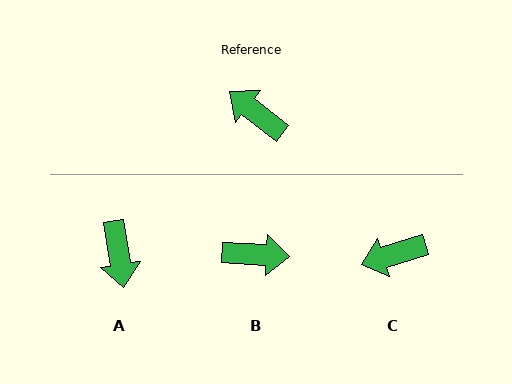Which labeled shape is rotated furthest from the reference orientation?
B, about 144 degrees away.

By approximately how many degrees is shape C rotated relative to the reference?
Approximately 56 degrees counter-clockwise.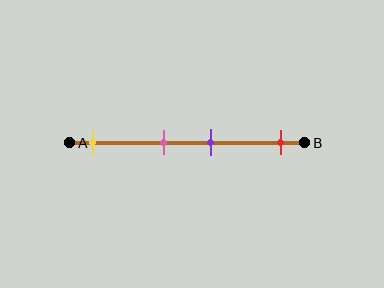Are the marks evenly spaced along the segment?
No, the marks are not evenly spaced.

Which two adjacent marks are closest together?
The pink and purple marks are the closest adjacent pair.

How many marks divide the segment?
There are 4 marks dividing the segment.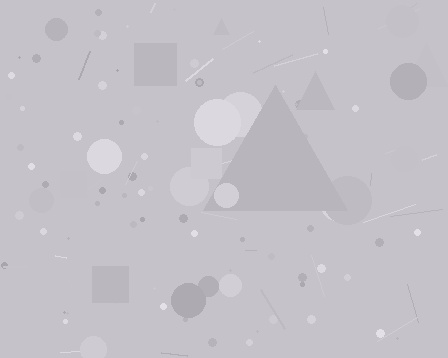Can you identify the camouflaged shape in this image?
The camouflaged shape is a triangle.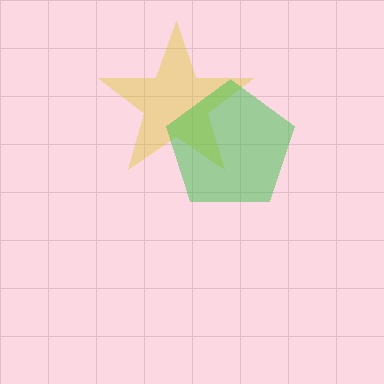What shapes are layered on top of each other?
The layered shapes are: a yellow star, a green pentagon.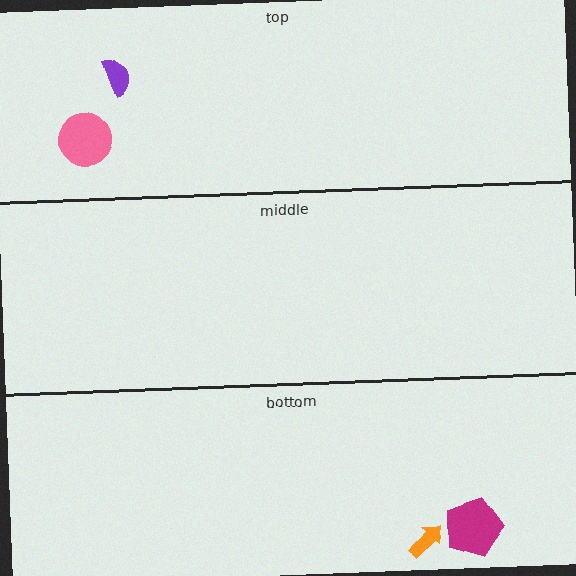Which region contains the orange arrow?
The bottom region.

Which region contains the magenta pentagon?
The bottom region.